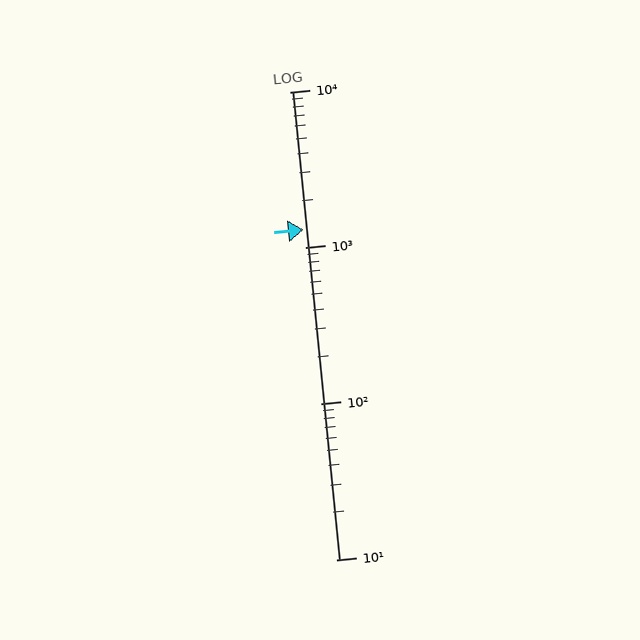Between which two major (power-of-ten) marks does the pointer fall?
The pointer is between 1000 and 10000.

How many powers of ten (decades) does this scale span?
The scale spans 3 decades, from 10 to 10000.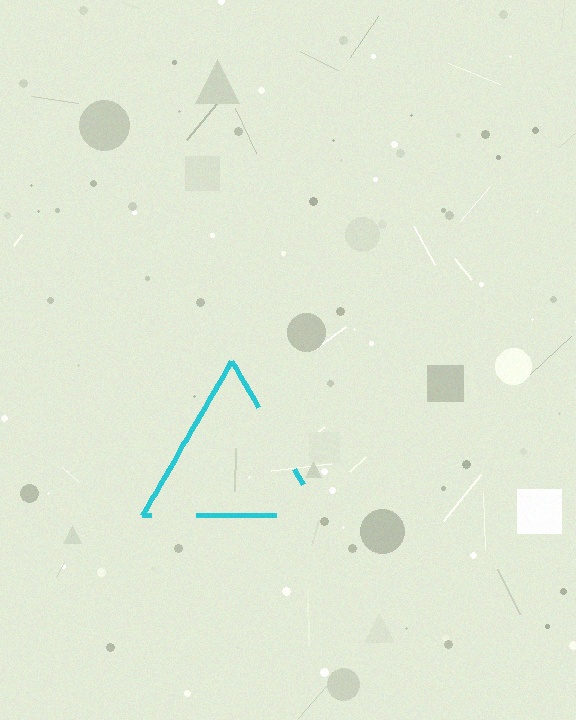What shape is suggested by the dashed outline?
The dashed outline suggests a triangle.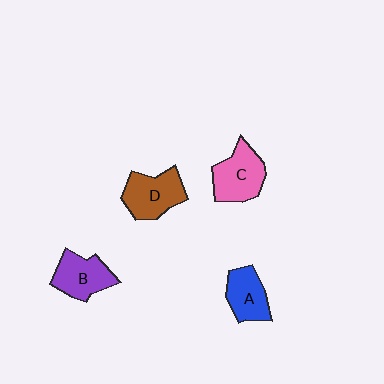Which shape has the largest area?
Shape D (brown).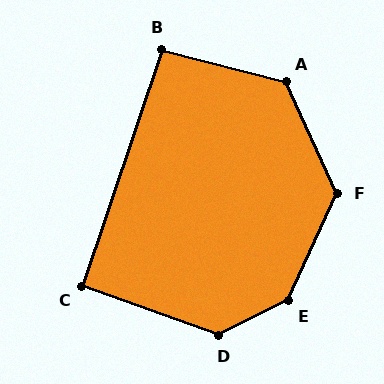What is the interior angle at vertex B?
Approximately 94 degrees (approximately right).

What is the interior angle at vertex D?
Approximately 134 degrees (obtuse).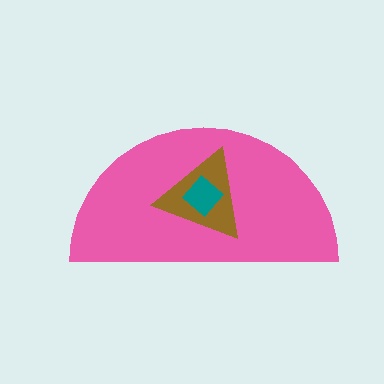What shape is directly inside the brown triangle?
The teal diamond.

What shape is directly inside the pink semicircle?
The brown triangle.